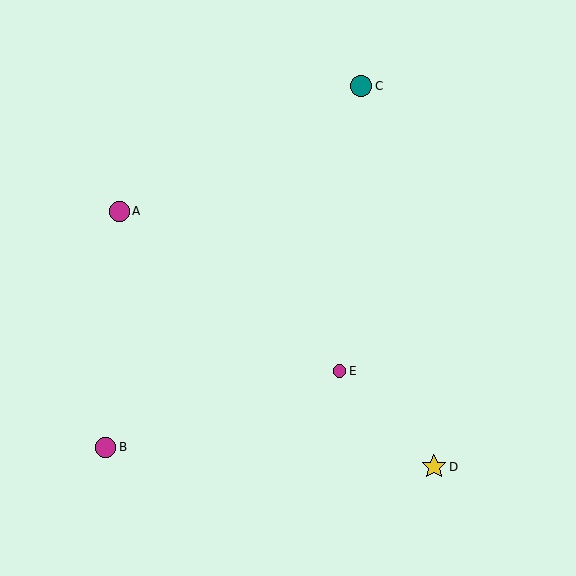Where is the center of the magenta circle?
The center of the magenta circle is at (106, 447).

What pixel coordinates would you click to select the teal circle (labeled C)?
Click at (361, 86) to select the teal circle C.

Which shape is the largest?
The yellow star (labeled D) is the largest.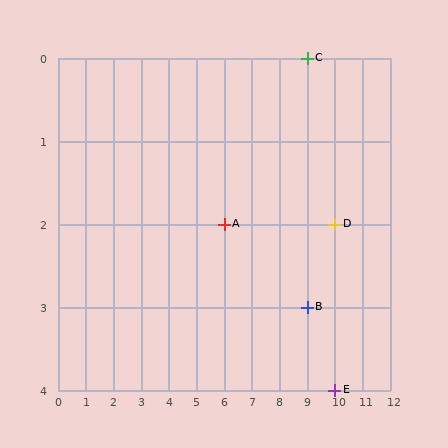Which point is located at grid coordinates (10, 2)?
Point D is at (10, 2).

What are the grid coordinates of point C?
Point C is at grid coordinates (9, 0).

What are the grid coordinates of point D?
Point D is at grid coordinates (10, 2).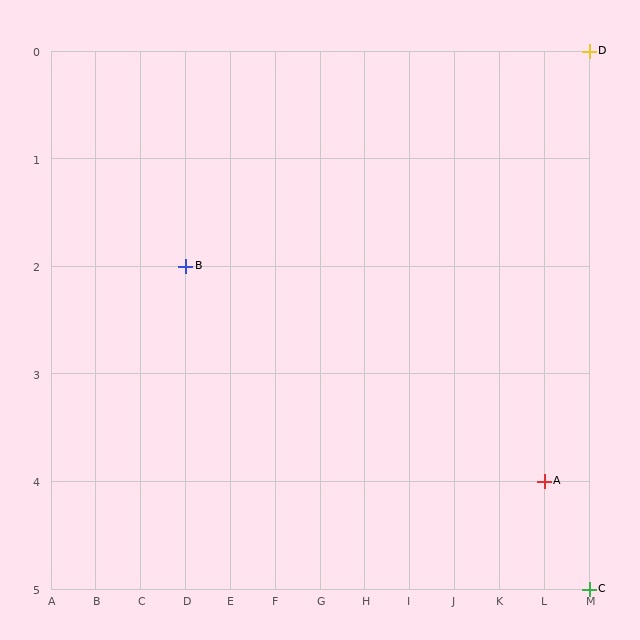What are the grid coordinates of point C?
Point C is at grid coordinates (M, 5).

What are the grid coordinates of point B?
Point B is at grid coordinates (D, 2).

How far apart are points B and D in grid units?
Points B and D are 9 columns and 2 rows apart (about 9.2 grid units diagonally).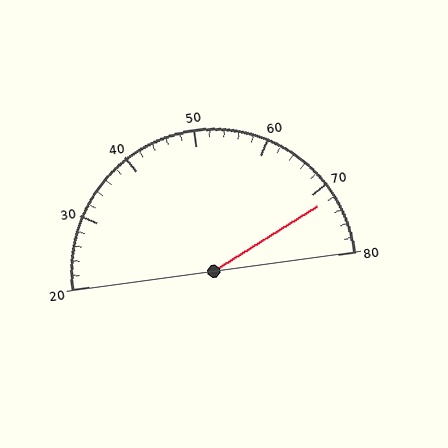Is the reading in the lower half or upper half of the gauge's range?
The reading is in the upper half of the range (20 to 80).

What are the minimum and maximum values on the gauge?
The gauge ranges from 20 to 80.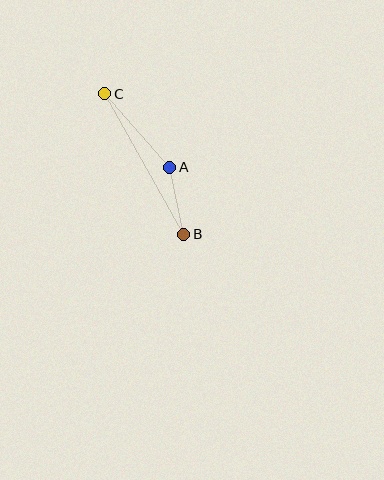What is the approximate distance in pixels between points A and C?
The distance between A and C is approximately 98 pixels.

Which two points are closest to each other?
Points A and B are closest to each other.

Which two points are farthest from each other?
Points B and C are farthest from each other.